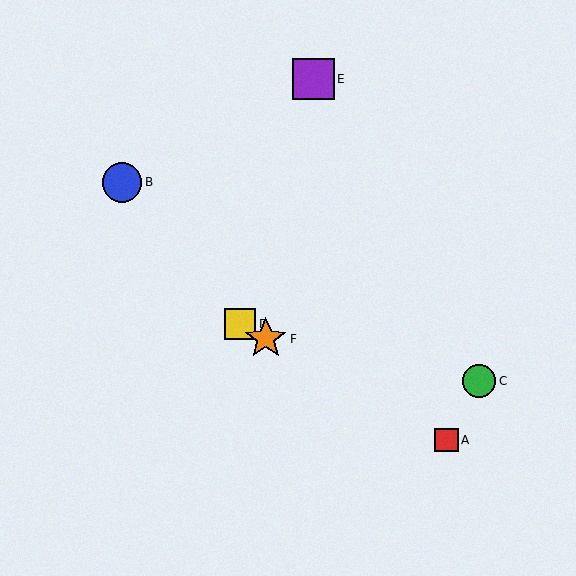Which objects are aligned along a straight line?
Objects A, D, F are aligned along a straight line.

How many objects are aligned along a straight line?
3 objects (A, D, F) are aligned along a straight line.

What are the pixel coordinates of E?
Object E is at (313, 79).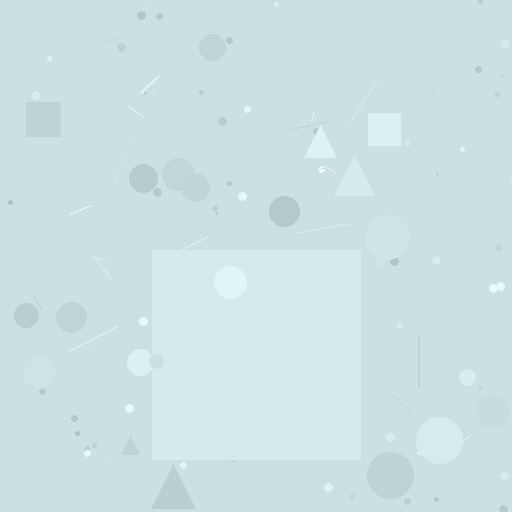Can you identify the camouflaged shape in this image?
The camouflaged shape is a square.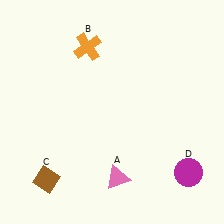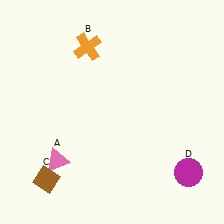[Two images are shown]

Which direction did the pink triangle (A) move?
The pink triangle (A) moved left.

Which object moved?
The pink triangle (A) moved left.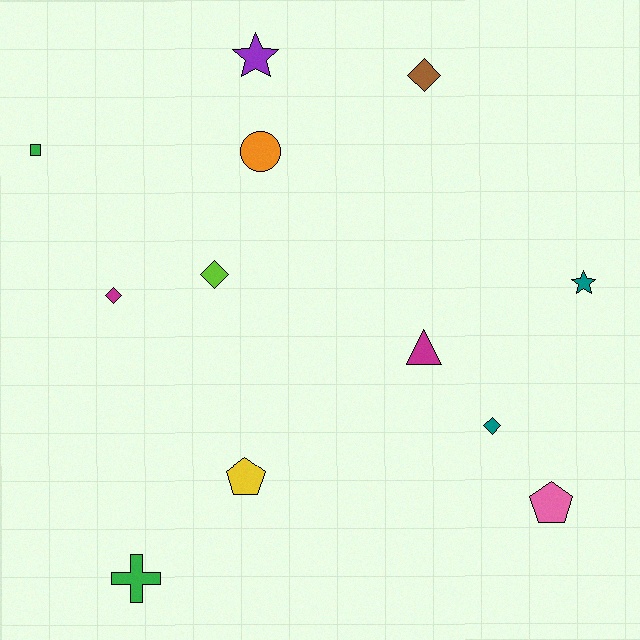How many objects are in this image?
There are 12 objects.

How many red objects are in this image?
There are no red objects.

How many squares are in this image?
There is 1 square.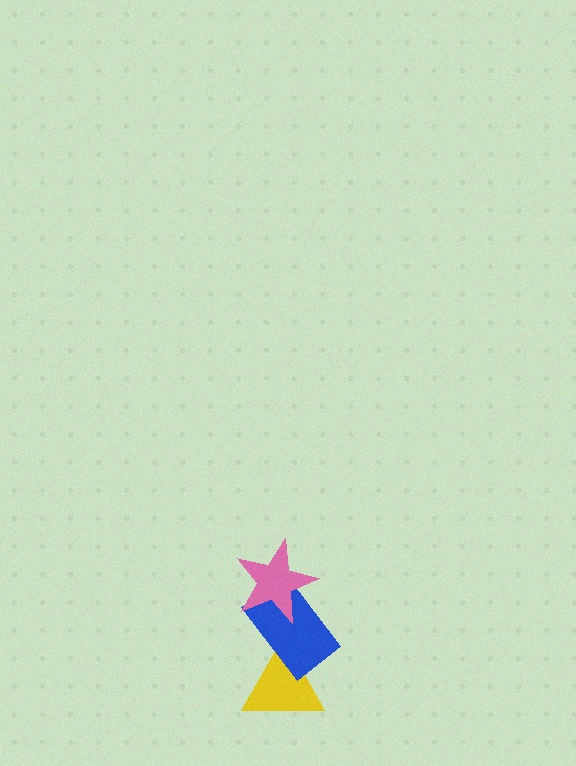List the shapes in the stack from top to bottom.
From top to bottom: the pink star, the blue rectangle, the yellow triangle.